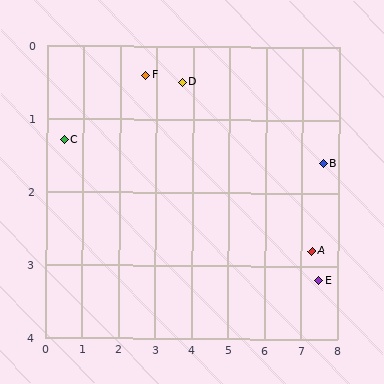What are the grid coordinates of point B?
Point B is at approximately (7.6, 1.6).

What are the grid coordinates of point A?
Point A is at approximately (7.3, 2.8).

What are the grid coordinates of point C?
Point C is at approximately (0.5, 1.3).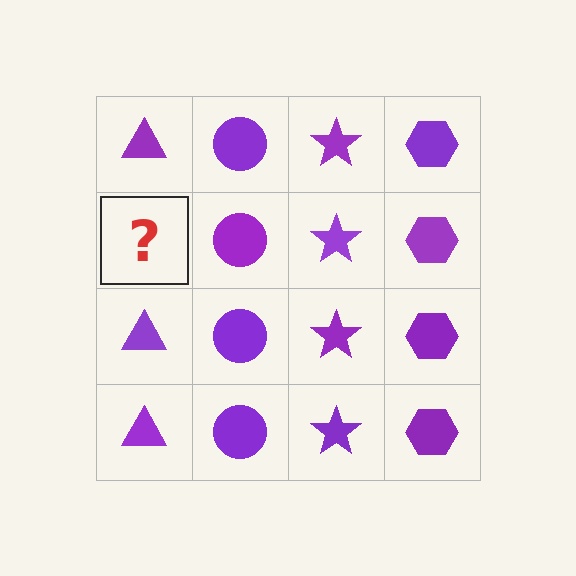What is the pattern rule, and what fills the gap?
The rule is that each column has a consistent shape. The gap should be filled with a purple triangle.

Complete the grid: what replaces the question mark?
The question mark should be replaced with a purple triangle.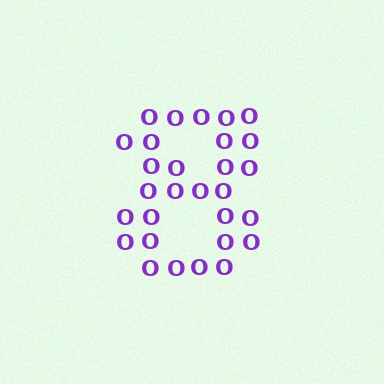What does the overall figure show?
The overall figure shows the digit 8.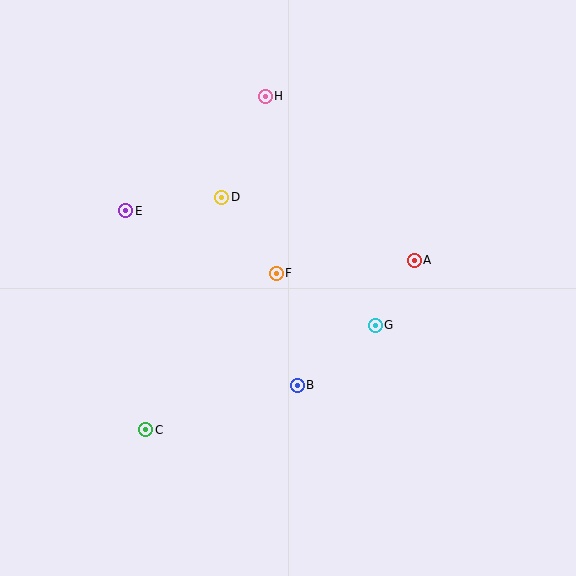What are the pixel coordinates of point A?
Point A is at (414, 260).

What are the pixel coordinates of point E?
Point E is at (126, 211).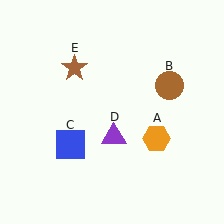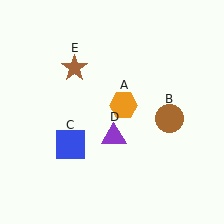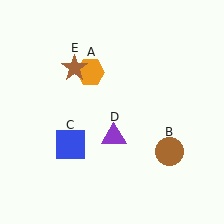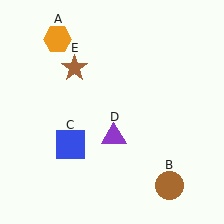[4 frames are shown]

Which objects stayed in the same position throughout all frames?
Blue square (object C) and purple triangle (object D) and brown star (object E) remained stationary.